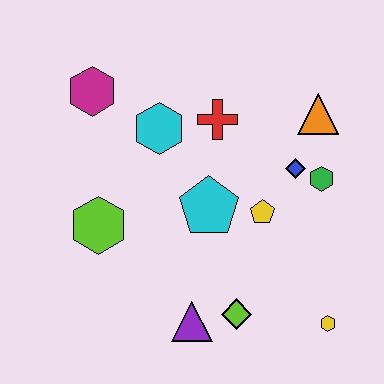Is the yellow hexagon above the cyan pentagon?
No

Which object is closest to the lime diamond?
The purple triangle is closest to the lime diamond.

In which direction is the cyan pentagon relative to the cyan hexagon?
The cyan pentagon is below the cyan hexagon.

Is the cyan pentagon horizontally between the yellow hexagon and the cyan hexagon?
Yes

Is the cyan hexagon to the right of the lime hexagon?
Yes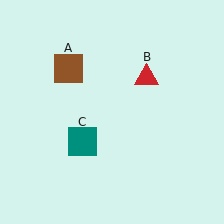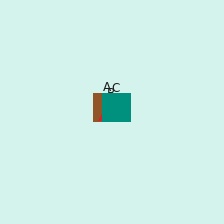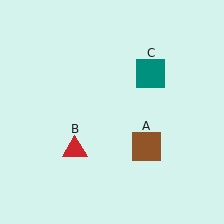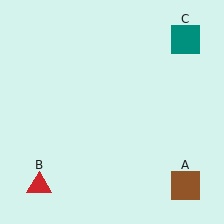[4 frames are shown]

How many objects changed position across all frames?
3 objects changed position: brown square (object A), red triangle (object B), teal square (object C).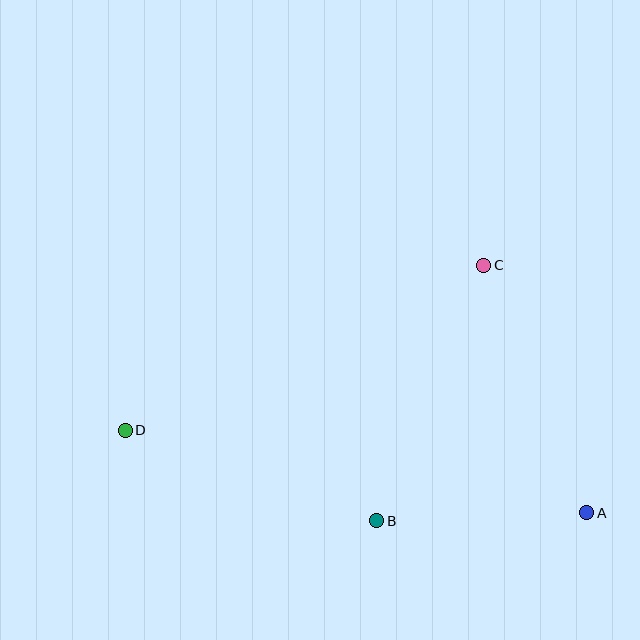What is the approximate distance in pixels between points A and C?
The distance between A and C is approximately 268 pixels.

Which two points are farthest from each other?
Points A and D are farthest from each other.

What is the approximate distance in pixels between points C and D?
The distance between C and D is approximately 395 pixels.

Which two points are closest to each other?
Points A and B are closest to each other.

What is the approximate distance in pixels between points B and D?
The distance between B and D is approximately 267 pixels.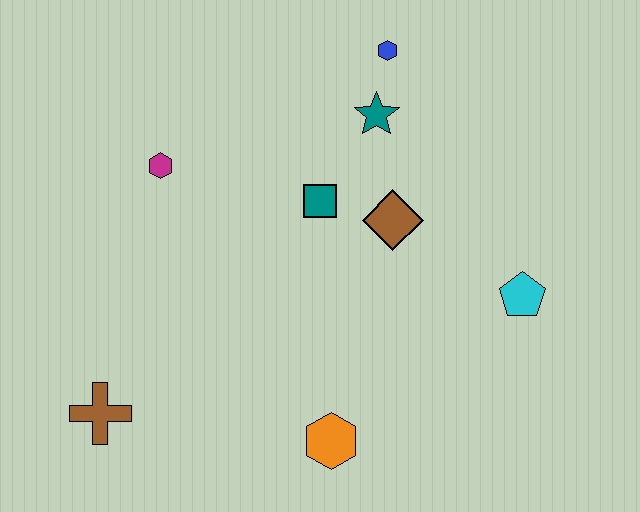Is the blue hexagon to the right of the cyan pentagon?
No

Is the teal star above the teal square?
Yes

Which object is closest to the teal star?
The blue hexagon is closest to the teal star.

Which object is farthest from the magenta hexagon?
The cyan pentagon is farthest from the magenta hexagon.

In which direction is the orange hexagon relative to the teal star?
The orange hexagon is below the teal star.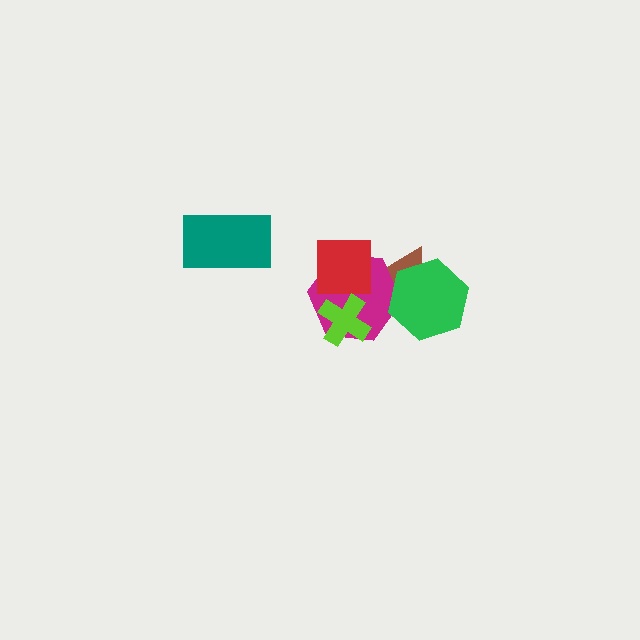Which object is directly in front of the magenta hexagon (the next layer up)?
The red square is directly in front of the magenta hexagon.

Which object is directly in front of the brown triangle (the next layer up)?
The magenta hexagon is directly in front of the brown triangle.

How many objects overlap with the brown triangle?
3 objects overlap with the brown triangle.